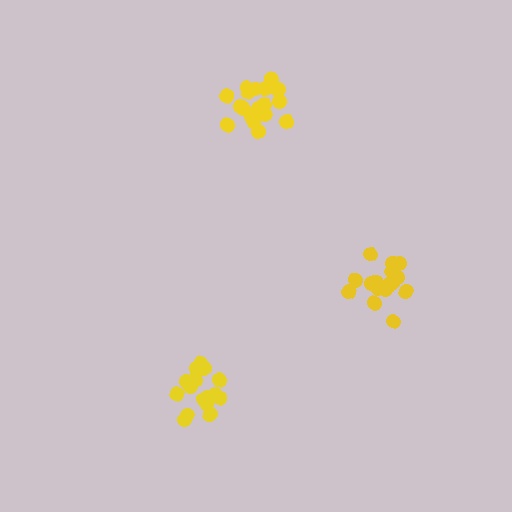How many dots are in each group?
Group 1: 20 dots, Group 2: 16 dots, Group 3: 17 dots (53 total).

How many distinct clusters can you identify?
There are 3 distinct clusters.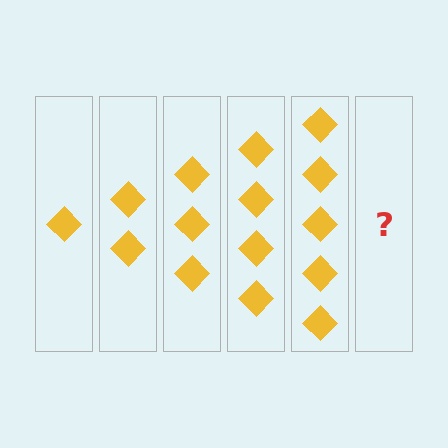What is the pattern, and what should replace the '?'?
The pattern is that each step adds one more diamond. The '?' should be 6 diamonds.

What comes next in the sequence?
The next element should be 6 diamonds.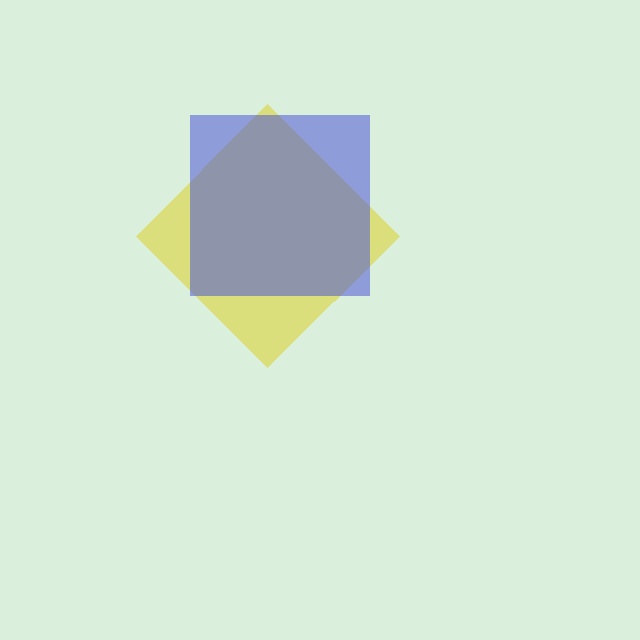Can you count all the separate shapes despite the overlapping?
Yes, there are 2 separate shapes.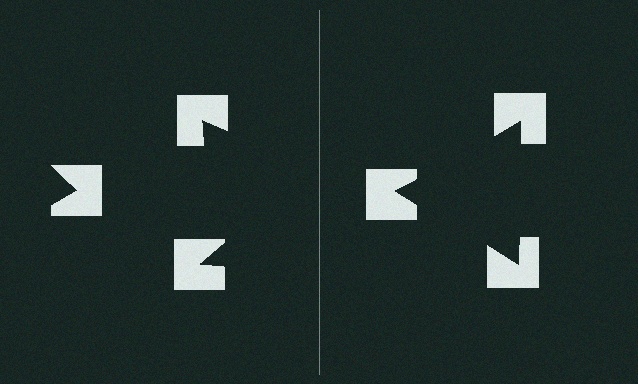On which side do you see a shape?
An illusory triangle appears on the right side. On the left side the wedge cuts are rotated, so no coherent shape forms.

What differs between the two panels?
The notched squares are positioned identically on both sides; only the wedge orientations differ. On the right they align to a triangle; on the left they are misaligned.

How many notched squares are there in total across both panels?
6 — 3 on each side.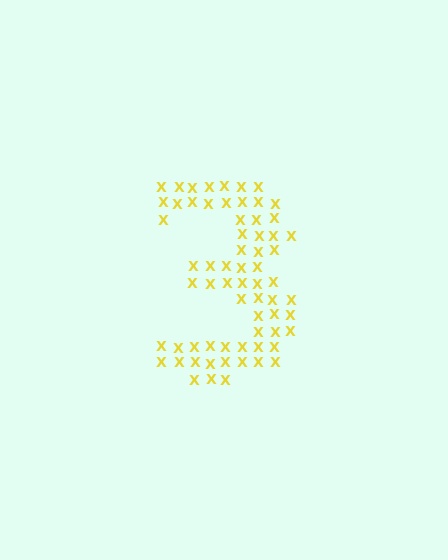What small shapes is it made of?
It is made of small letter X's.